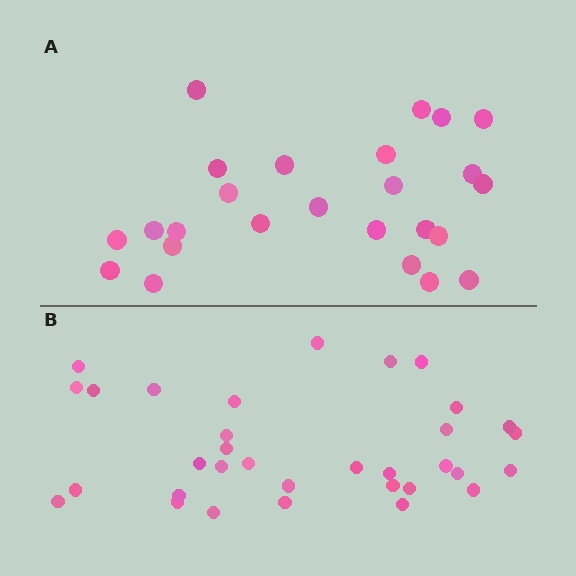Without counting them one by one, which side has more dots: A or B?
Region B (the bottom region) has more dots.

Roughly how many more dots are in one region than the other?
Region B has roughly 8 or so more dots than region A.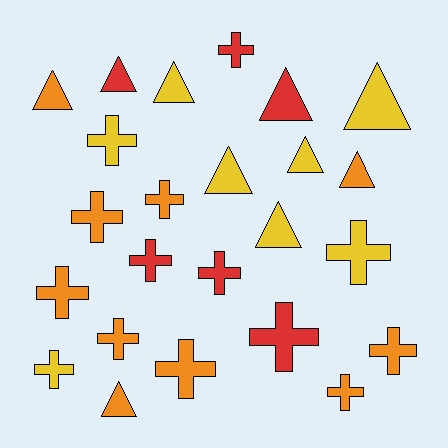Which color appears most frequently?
Orange, with 10 objects.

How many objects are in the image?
There are 24 objects.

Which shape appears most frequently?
Cross, with 14 objects.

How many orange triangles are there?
There are 3 orange triangles.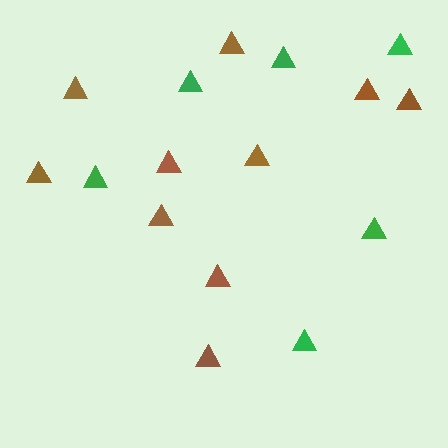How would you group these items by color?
There are 2 groups: one group of brown triangles (10) and one group of green triangles (6).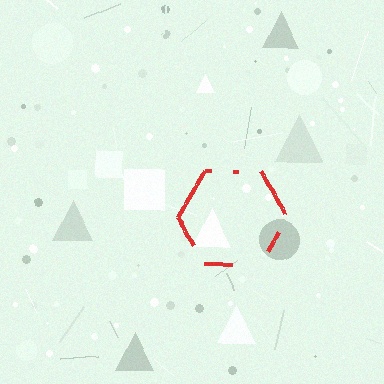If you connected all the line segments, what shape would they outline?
They would outline a hexagon.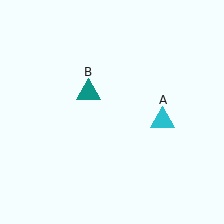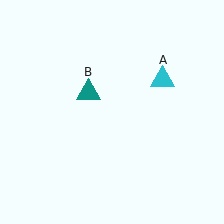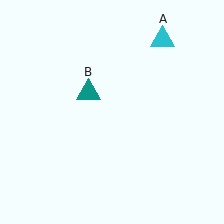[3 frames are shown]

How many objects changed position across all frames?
1 object changed position: cyan triangle (object A).